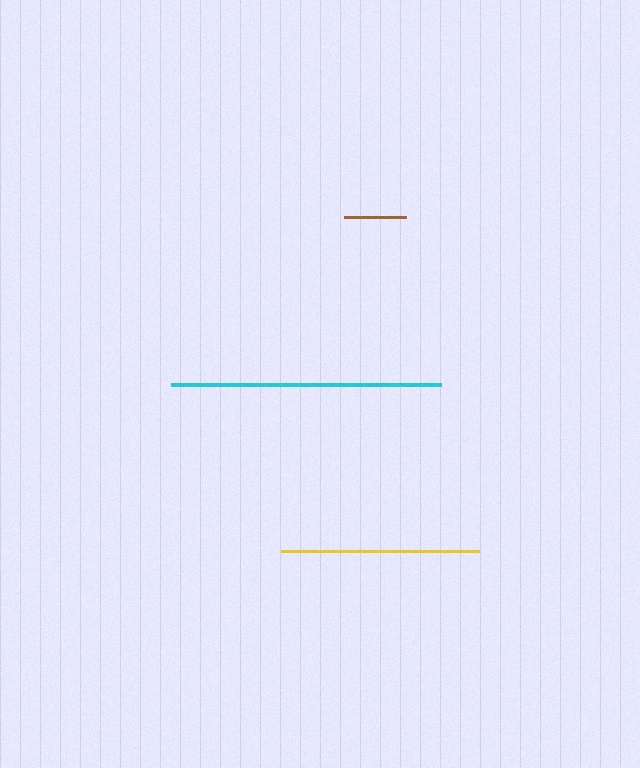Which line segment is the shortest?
The brown line is the shortest at approximately 62 pixels.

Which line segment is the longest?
The cyan line is the longest at approximately 270 pixels.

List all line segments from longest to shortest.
From longest to shortest: cyan, yellow, brown.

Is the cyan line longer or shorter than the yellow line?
The cyan line is longer than the yellow line.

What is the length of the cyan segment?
The cyan segment is approximately 270 pixels long.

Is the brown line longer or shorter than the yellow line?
The yellow line is longer than the brown line.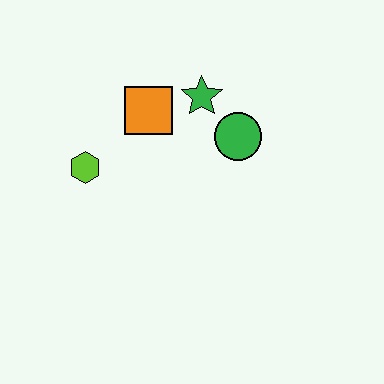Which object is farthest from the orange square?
The green circle is farthest from the orange square.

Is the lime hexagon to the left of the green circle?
Yes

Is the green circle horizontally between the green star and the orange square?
No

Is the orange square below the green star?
Yes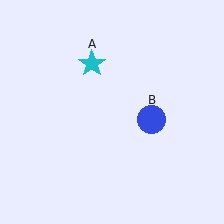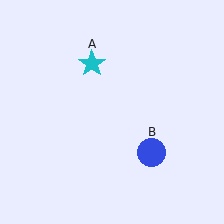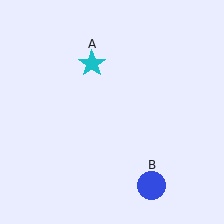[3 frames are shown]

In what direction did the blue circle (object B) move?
The blue circle (object B) moved down.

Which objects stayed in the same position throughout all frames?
Cyan star (object A) remained stationary.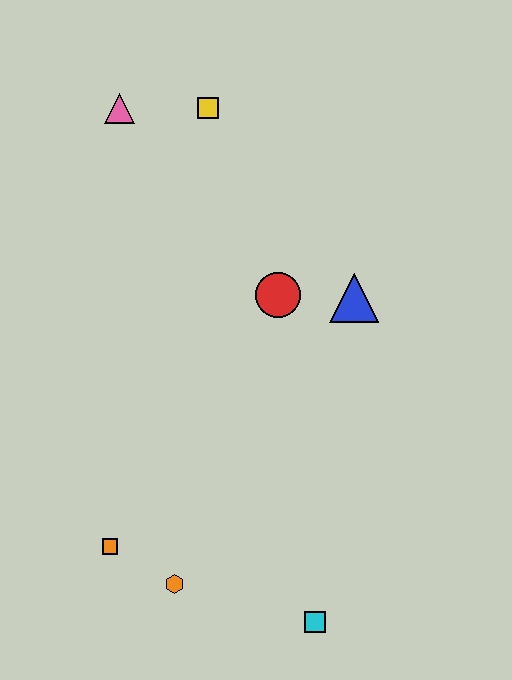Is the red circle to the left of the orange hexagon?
No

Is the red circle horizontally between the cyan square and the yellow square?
Yes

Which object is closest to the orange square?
The orange hexagon is closest to the orange square.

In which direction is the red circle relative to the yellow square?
The red circle is below the yellow square.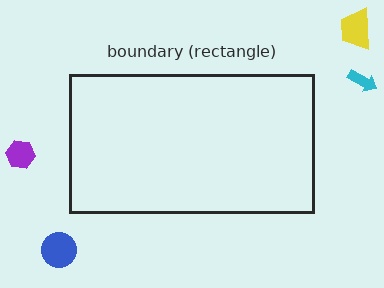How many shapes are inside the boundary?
0 inside, 4 outside.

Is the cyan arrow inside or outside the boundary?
Outside.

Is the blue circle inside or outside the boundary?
Outside.